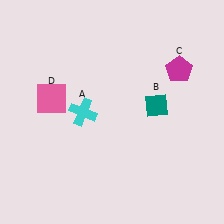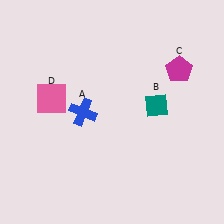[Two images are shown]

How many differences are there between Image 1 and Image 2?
There is 1 difference between the two images.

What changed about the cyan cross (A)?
In Image 1, A is cyan. In Image 2, it changed to blue.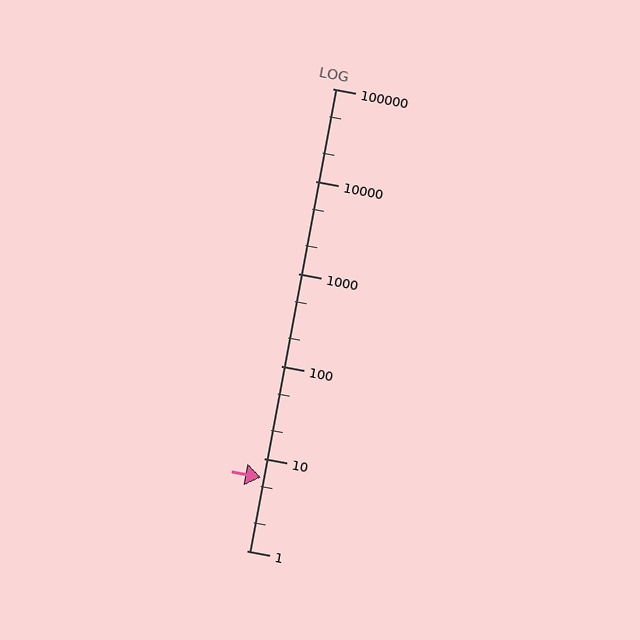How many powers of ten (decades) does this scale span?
The scale spans 5 decades, from 1 to 100000.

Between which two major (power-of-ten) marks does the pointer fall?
The pointer is between 1 and 10.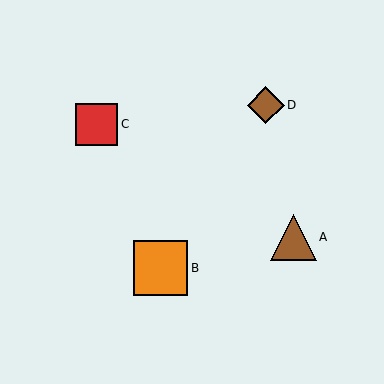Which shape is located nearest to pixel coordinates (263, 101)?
The brown diamond (labeled D) at (266, 105) is nearest to that location.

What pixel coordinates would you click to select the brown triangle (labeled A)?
Click at (294, 237) to select the brown triangle A.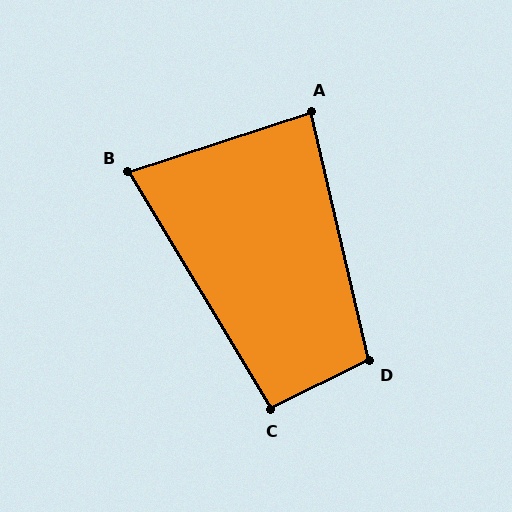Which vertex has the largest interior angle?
D, at approximately 103 degrees.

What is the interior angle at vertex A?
Approximately 85 degrees (approximately right).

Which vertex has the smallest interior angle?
B, at approximately 77 degrees.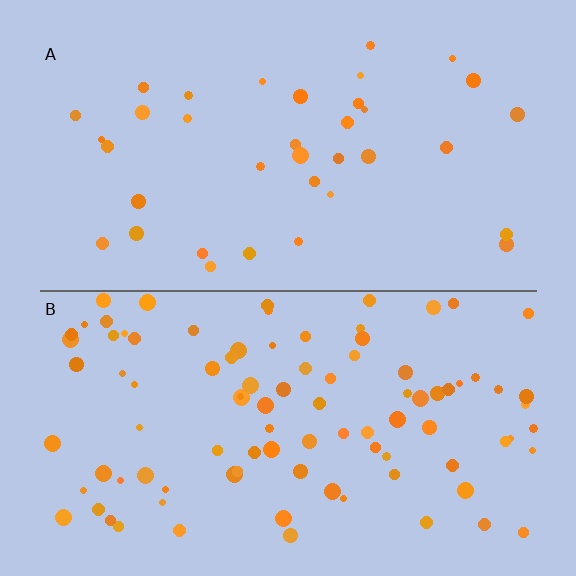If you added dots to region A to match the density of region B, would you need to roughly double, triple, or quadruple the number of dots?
Approximately triple.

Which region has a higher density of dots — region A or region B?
B (the bottom).